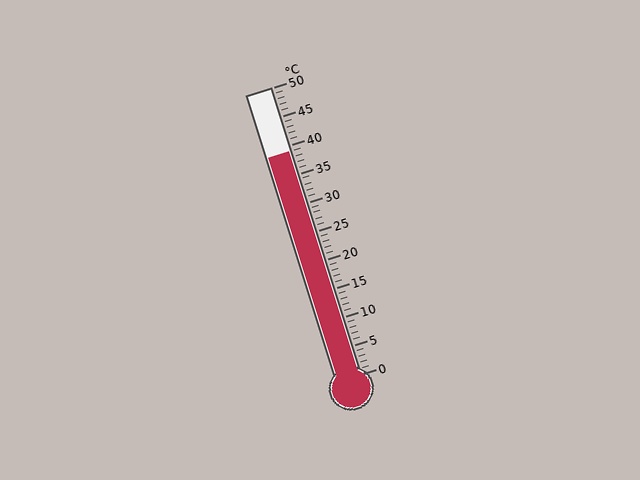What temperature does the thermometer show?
The thermometer shows approximately 39°C.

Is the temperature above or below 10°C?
The temperature is above 10°C.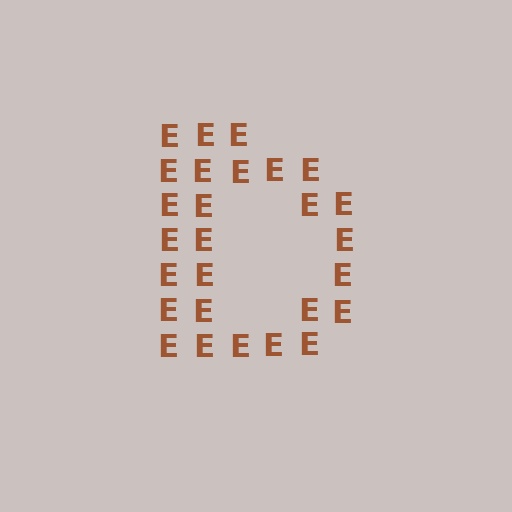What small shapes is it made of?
It is made of small letter E's.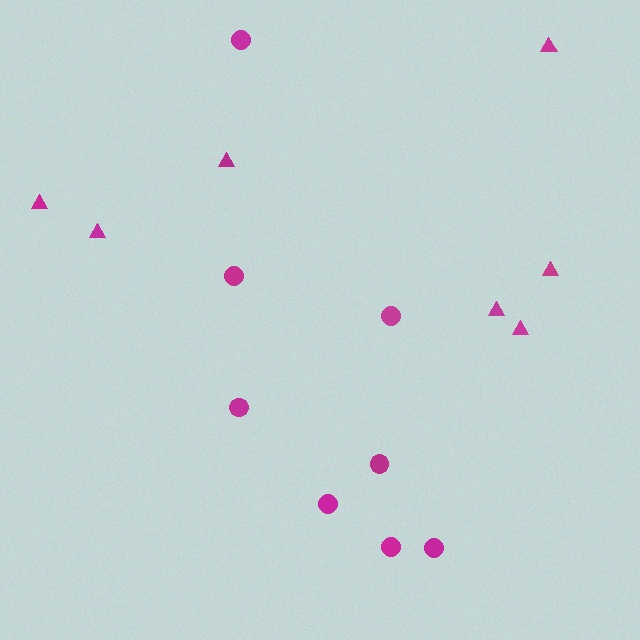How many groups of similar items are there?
There are 2 groups: one group of triangles (7) and one group of circles (8).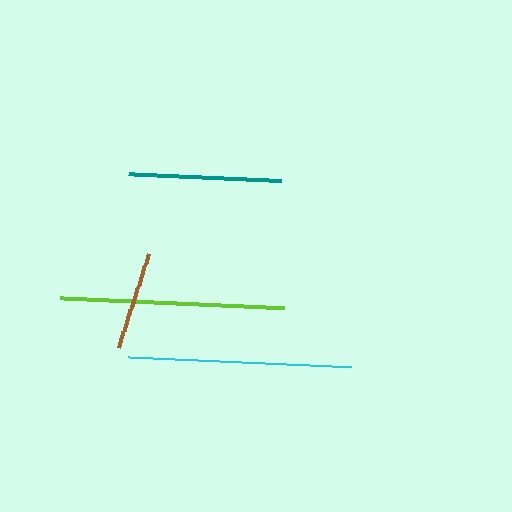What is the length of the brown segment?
The brown segment is approximately 99 pixels long.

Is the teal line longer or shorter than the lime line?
The lime line is longer than the teal line.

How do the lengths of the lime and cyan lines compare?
The lime and cyan lines are approximately the same length.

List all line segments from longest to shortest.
From longest to shortest: lime, cyan, teal, brown.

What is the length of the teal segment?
The teal segment is approximately 152 pixels long.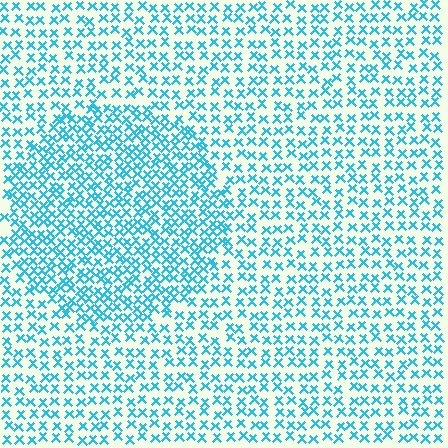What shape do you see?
I see a circle.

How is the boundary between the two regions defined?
The boundary is defined by a change in element density (approximately 1.7x ratio). All elements are the same color, size, and shape.